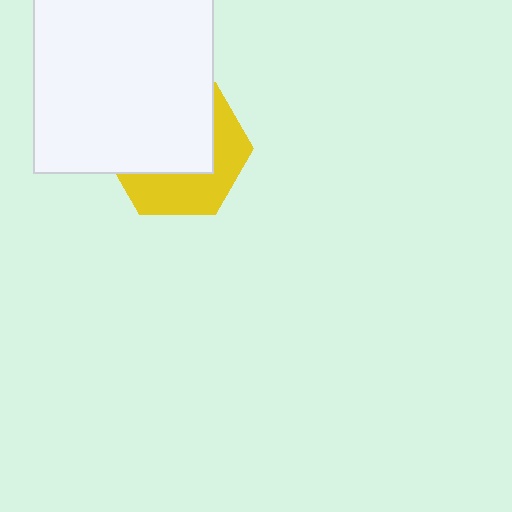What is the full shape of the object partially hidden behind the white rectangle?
The partially hidden object is a yellow hexagon.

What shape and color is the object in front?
The object in front is a white rectangle.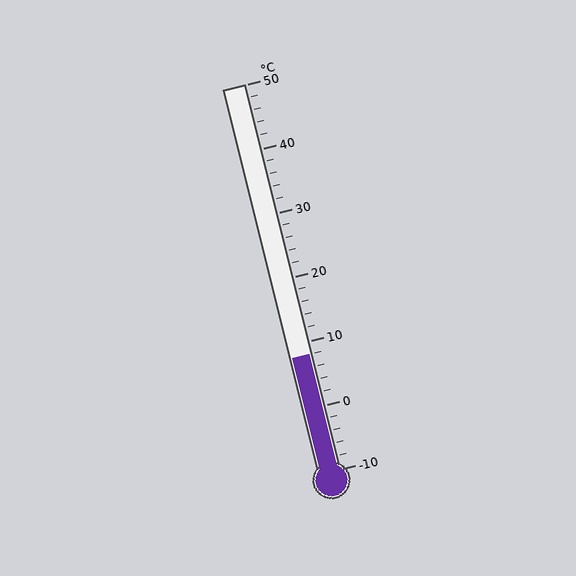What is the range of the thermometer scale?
The thermometer scale ranges from -10°C to 50°C.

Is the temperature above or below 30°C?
The temperature is below 30°C.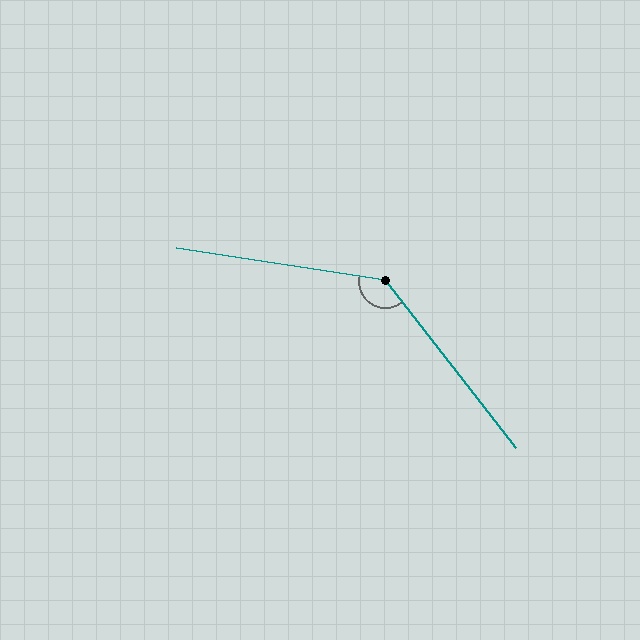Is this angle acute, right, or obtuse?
It is obtuse.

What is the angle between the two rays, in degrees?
Approximately 137 degrees.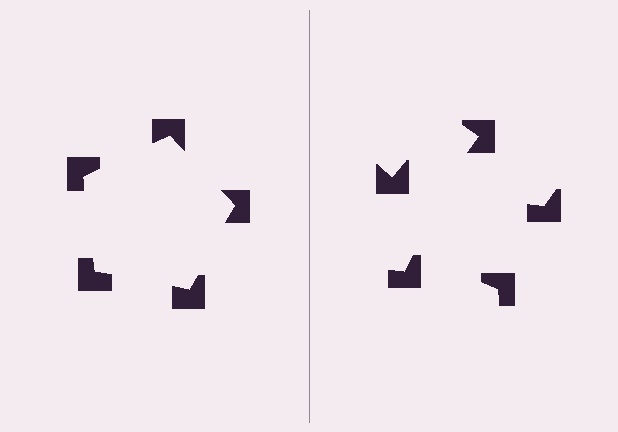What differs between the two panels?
The notched squares are positioned identically on both sides; only the wedge orientations differ. On the left they align to a pentagon; on the right they are misaligned.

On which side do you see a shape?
An illusory pentagon appears on the left side. On the right side the wedge cuts are rotated, so no coherent shape forms.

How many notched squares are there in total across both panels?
10 — 5 on each side.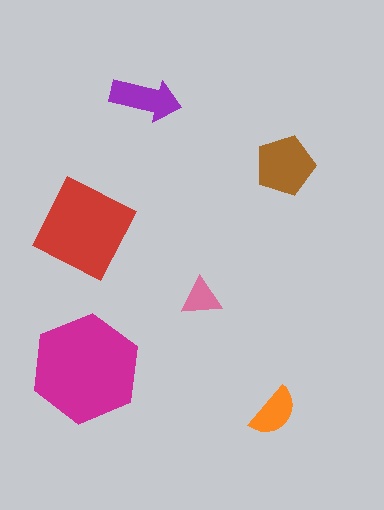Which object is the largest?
The magenta hexagon.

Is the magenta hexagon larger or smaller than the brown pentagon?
Larger.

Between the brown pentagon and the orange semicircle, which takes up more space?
The brown pentagon.